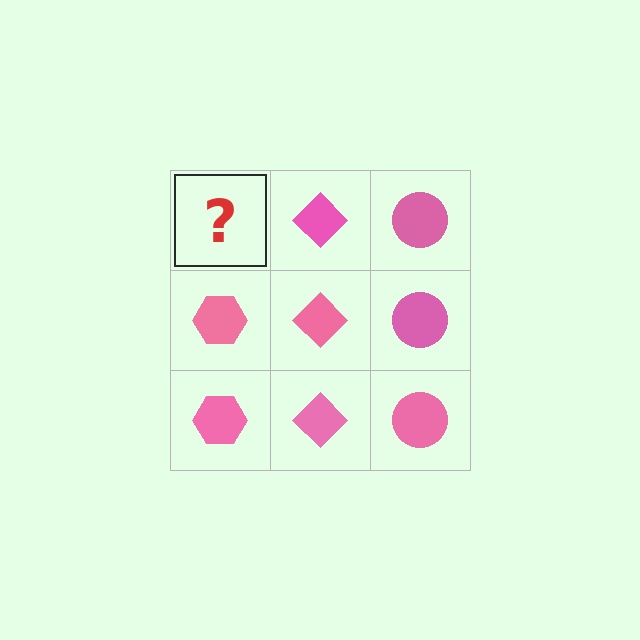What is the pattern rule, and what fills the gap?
The rule is that each column has a consistent shape. The gap should be filled with a pink hexagon.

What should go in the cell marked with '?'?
The missing cell should contain a pink hexagon.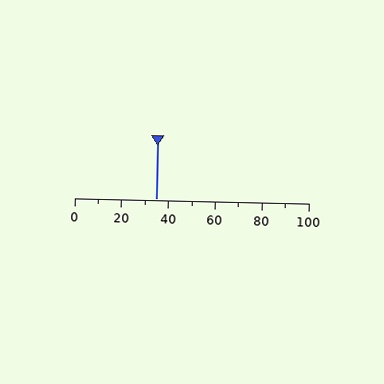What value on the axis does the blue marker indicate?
The marker indicates approximately 35.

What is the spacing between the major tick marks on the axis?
The major ticks are spaced 20 apart.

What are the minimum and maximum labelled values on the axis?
The axis runs from 0 to 100.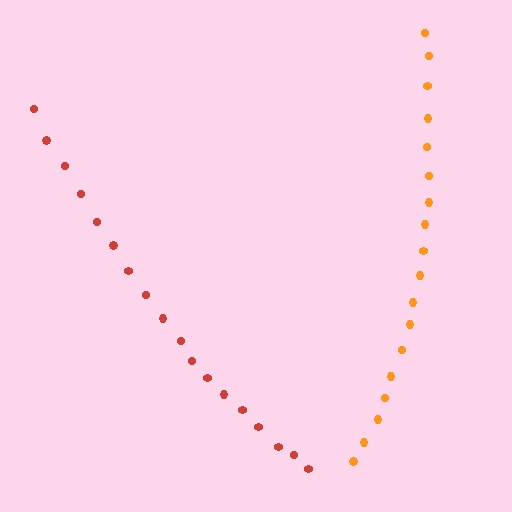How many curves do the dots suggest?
There are 2 distinct paths.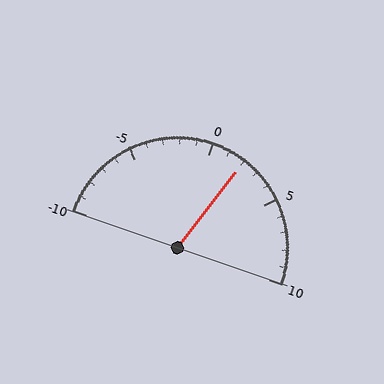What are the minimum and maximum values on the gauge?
The gauge ranges from -10 to 10.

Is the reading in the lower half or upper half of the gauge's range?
The reading is in the upper half of the range (-10 to 10).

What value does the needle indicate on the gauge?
The needle indicates approximately 2.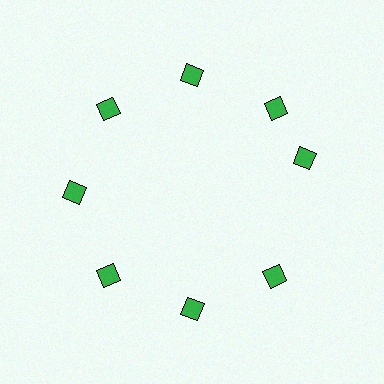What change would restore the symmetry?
The symmetry would be restored by rotating it back into even spacing with its neighbors so that all 8 diamonds sit at equal angles and equal distance from the center.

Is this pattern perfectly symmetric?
No. The 8 green diamonds are arranged in a ring, but one element near the 3 o'clock position is rotated out of alignment along the ring, breaking the 8-fold rotational symmetry.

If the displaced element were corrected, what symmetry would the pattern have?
It would have 8-fold rotational symmetry — the pattern would map onto itself every 45 degrees.